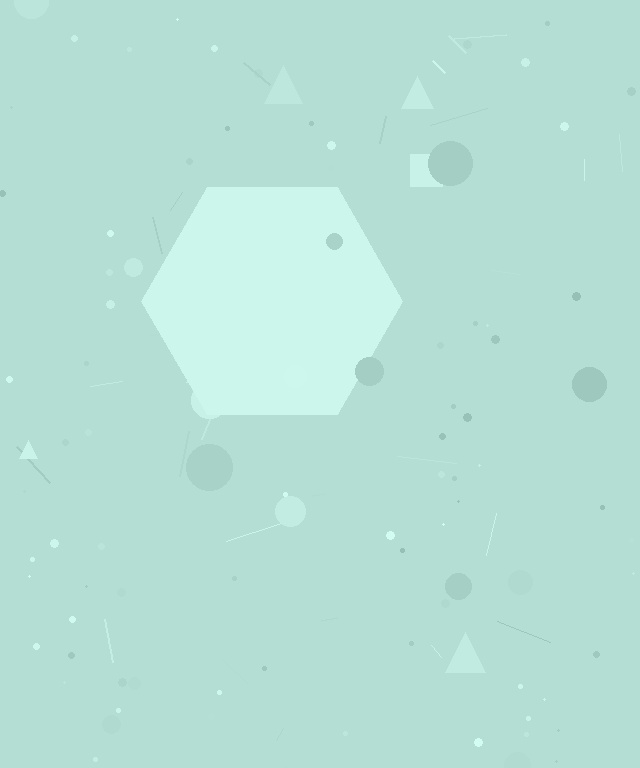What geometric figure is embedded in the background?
A hexagon is embedded in the background.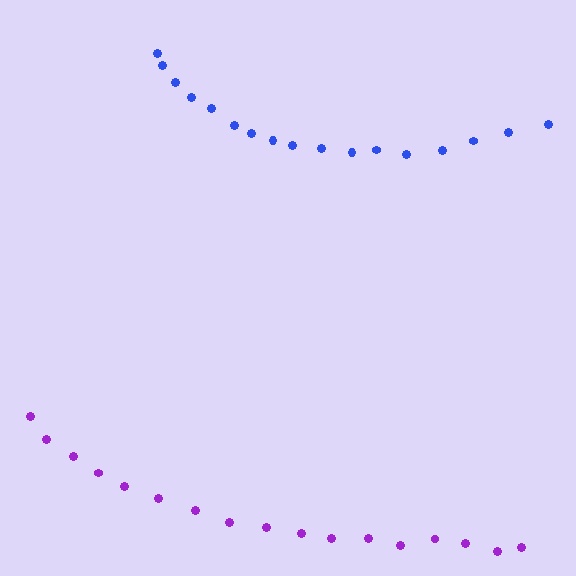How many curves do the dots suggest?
There are 2 distinct paths.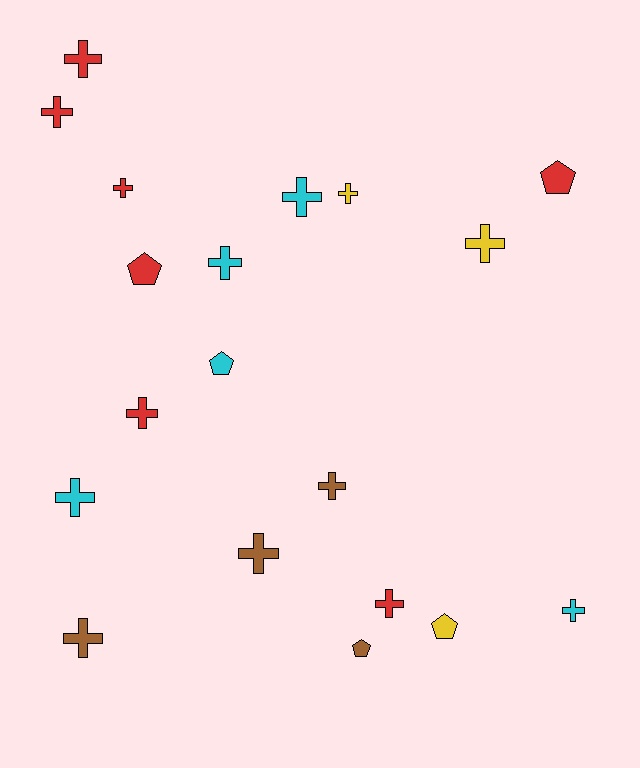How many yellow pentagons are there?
There is 1 yellow pentagon.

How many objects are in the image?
There are 19 objects.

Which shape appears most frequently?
Cross, with 14 objects.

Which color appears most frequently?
Red, with 7 objects.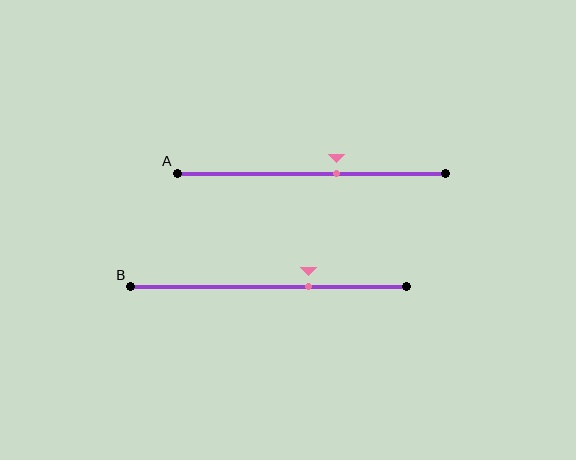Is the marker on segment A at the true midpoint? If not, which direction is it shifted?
No, the marker on segment A is shifted to the right by about 9% of the segment length.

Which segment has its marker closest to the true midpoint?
Segment A has its marker closest to the true midpoint.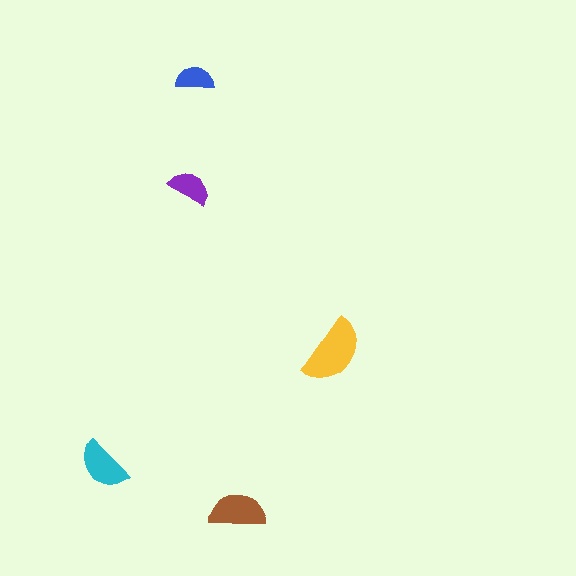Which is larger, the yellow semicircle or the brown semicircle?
The yellow one.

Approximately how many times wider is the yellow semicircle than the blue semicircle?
About 2 times wider.